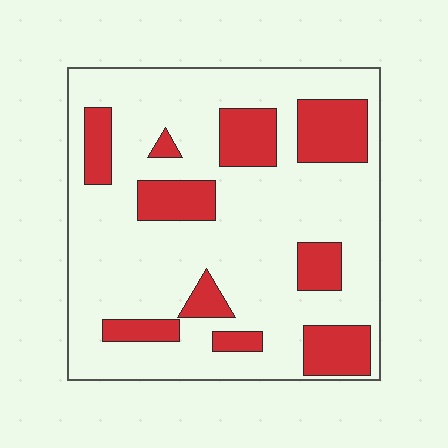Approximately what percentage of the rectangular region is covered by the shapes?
Approximately 25%.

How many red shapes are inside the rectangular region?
10.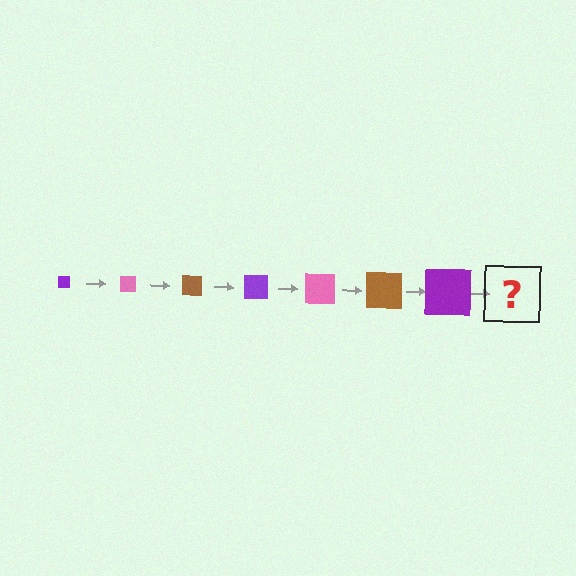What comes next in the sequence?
The next element should be a pink square, larger than the previous one.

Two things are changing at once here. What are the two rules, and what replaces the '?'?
The two rules are that the square grows larger each step and the color cycles through purple, pink, and brown. The '?' should be a pink square, larger than the previous one.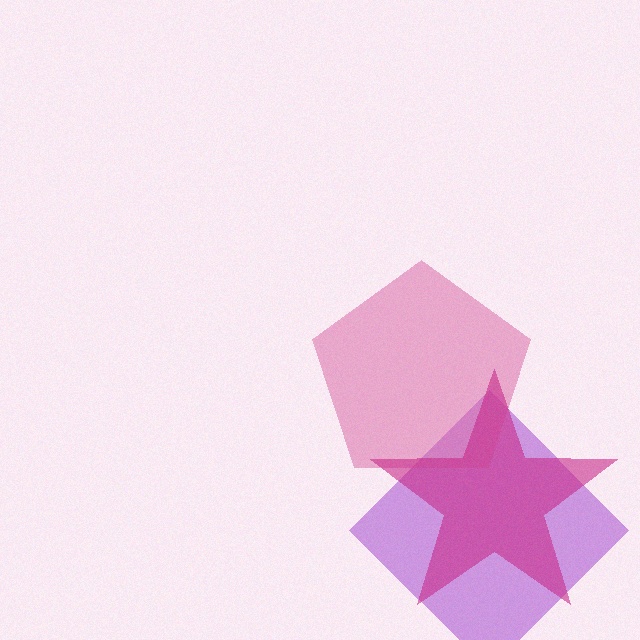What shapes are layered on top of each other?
The layered shapes are: a purple diamond, a pink pentagon, a magenta star.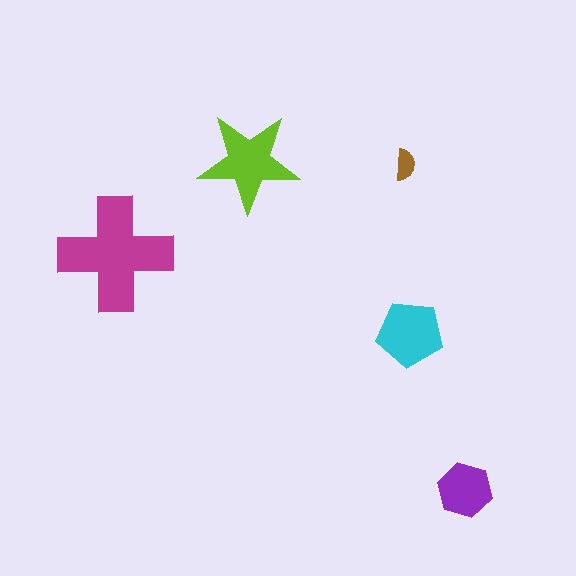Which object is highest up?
The lime star is topmost.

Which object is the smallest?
The brown semicircle.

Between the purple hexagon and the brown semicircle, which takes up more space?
The purple hexagon.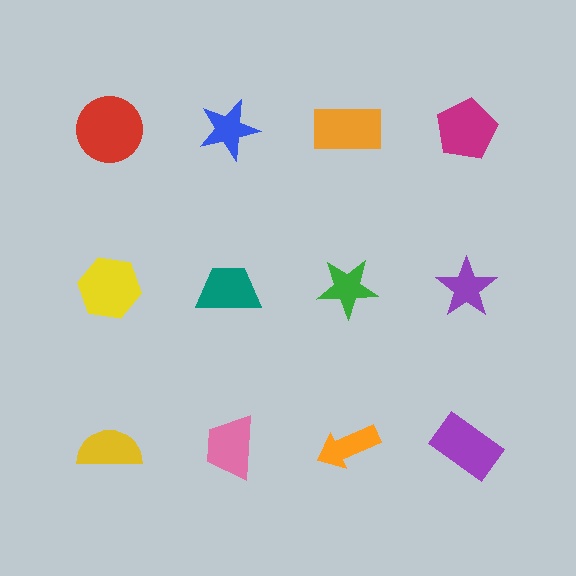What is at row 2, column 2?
A teal trapezoid.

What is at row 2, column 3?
A green star.